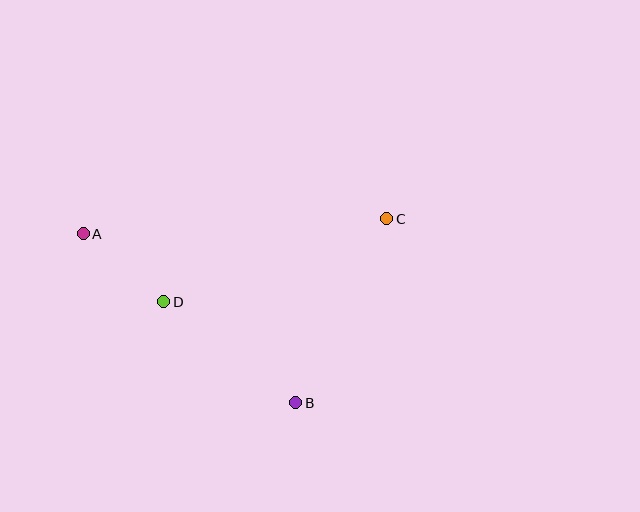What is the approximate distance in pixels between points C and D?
The distance between C and D is approximately 238 pixels.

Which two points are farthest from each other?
Points A and C are farthest from each other.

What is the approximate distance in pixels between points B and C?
The distance between B and C is approximately 205 pixels.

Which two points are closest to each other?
Points A and D are closest to each other.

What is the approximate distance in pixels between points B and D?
The distance between B and D is approximately 167 pixels.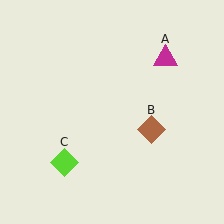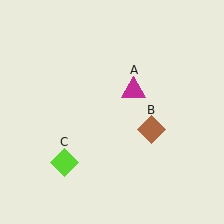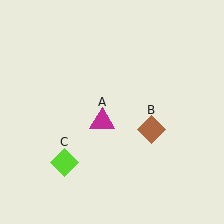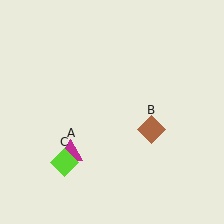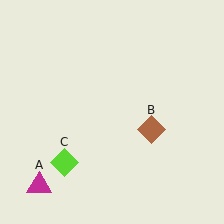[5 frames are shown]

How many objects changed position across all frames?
1 object changed position: magenta triangle (object A).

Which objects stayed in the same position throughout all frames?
Brown diamond (object B) and lime diamond (object C) remained stationary.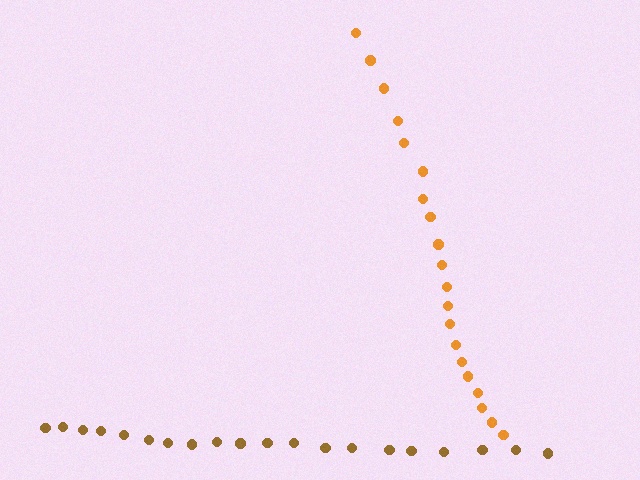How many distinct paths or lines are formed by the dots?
There are 2 distinct paths.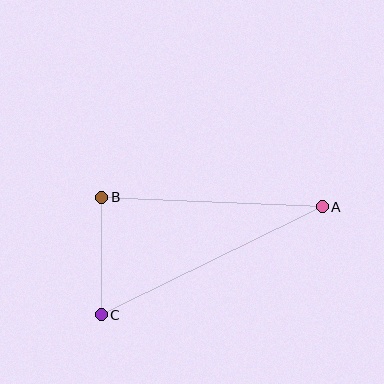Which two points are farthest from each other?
Points A and C are farthest from each other.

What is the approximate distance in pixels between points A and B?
The distance between A and B is approximately 221 pixels.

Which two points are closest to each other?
Points B and C are closest to each other.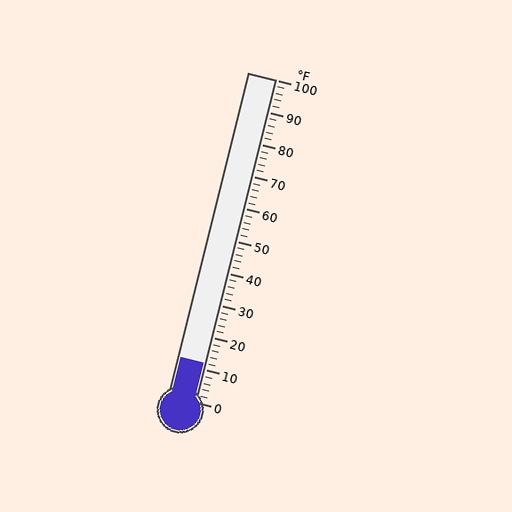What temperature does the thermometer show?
The thermometer shows approximately 12°F.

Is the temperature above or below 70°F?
The temperature is below 70°F.